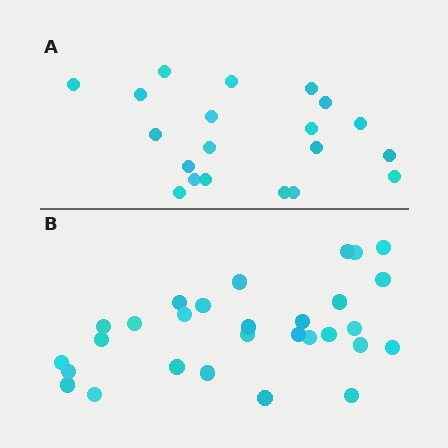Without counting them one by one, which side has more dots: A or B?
Region B (the bottom region) has more dots.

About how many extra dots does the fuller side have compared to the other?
Region B has roughly 8 or so more dots than region A.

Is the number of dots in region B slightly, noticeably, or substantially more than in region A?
Region B has substantially more. The ratio is roughly 1.4 to 1.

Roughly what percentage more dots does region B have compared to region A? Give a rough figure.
About 45% more.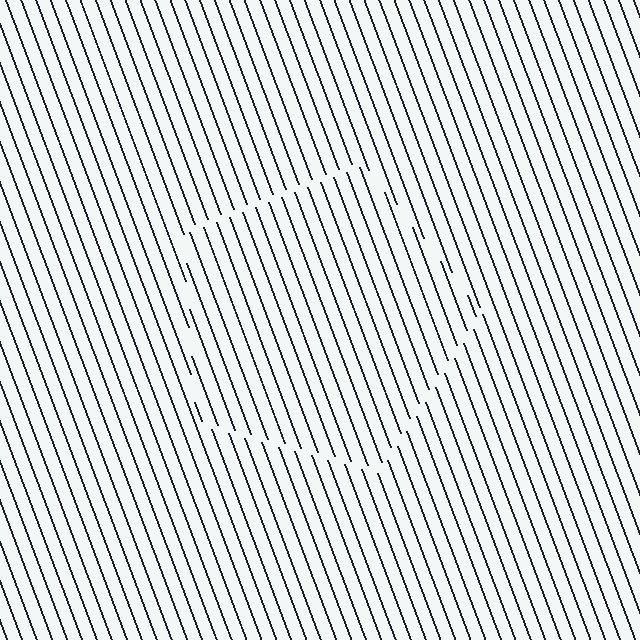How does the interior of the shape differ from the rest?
The interior of the shape contains the same grating, shifted by half a period — the contour is defined by the phase discontinuity where line-ends from the inner and outer gratings abut.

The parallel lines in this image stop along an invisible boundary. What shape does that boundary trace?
An illusory pentagon. The interior of the shape contains the same grating, shifted by half a period — the contour is defined by the phase discontinuity where line-ends from the inner and outer gratings abut.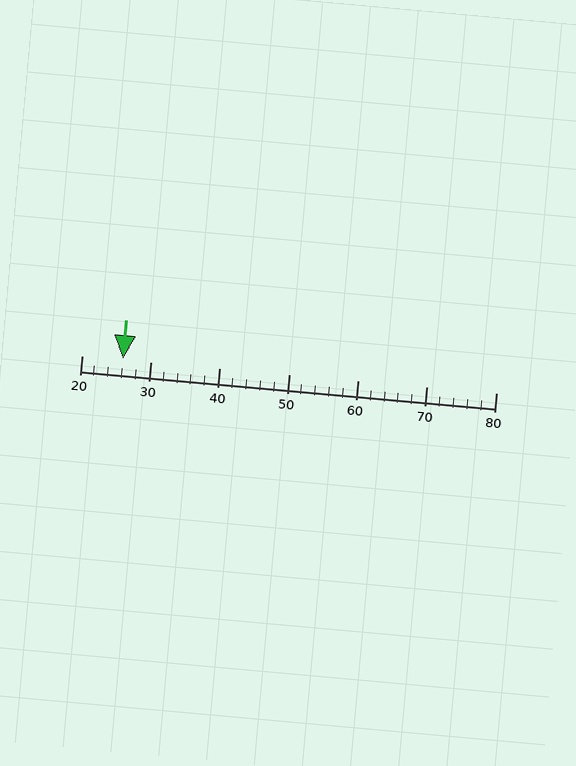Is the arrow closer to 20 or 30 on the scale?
The arrow is closer to 30.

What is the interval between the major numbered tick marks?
The major tick marks are spaced 10 units apart.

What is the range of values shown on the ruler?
The ruler shows values from 20 to 80.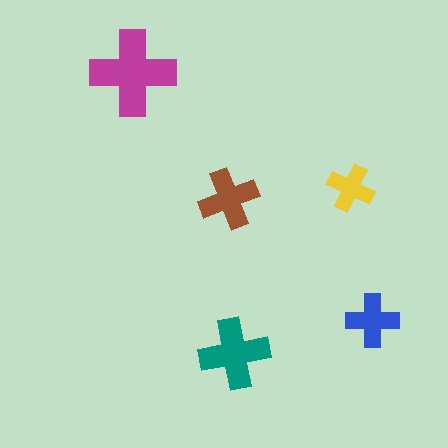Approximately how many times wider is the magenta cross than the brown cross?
About 1.5 times wider.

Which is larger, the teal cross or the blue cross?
The teal one.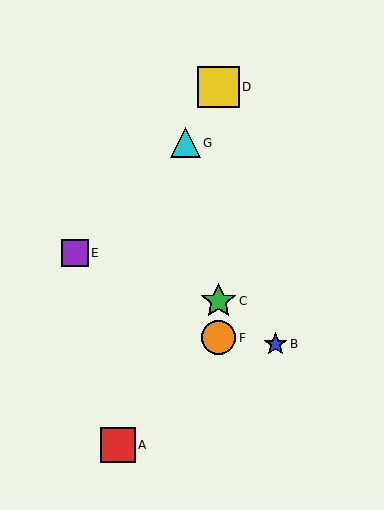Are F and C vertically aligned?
Yes, both are at x≈218.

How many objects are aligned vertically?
3 objects (C, D, F) are aligned vertically.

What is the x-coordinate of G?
Object G is at x≈185.